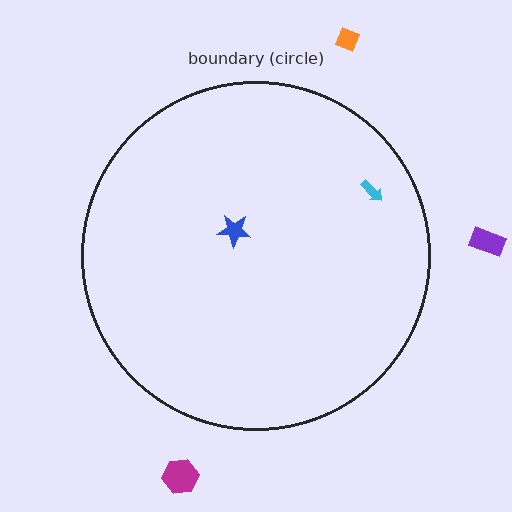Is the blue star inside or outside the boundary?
Inside.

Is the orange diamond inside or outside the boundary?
Outside.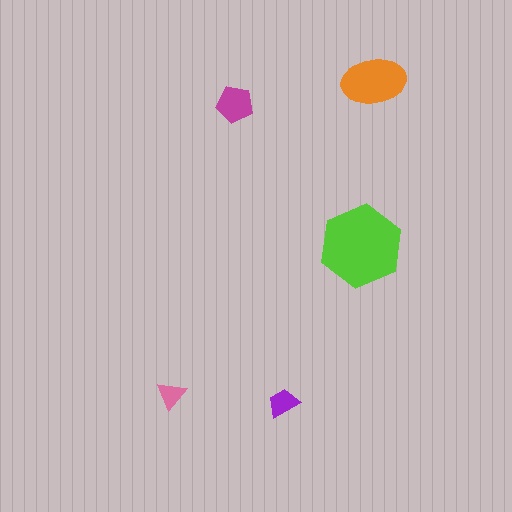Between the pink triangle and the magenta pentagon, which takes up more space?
The magenta pentagon.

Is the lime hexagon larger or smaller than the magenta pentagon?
Larger.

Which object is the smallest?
The pink triangle.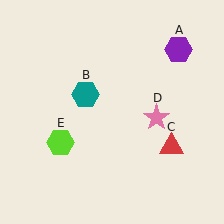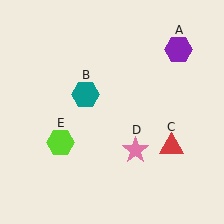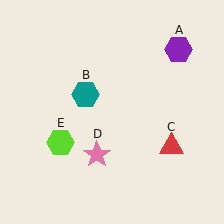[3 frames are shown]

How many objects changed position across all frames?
1 object changed position: pink star (object D).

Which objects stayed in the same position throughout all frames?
Purple hexagon (object A) and teal hexagon (object B) and red triangle (object C) and lime hexagon (object E) remained stationary.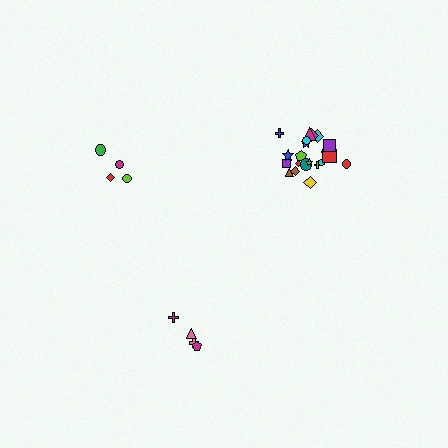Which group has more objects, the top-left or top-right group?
The top-right group.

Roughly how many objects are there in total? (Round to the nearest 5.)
Roughly 30 objects in total.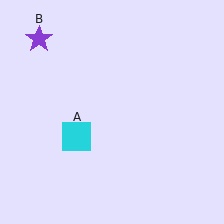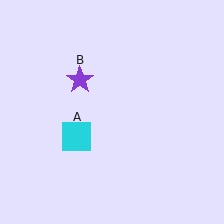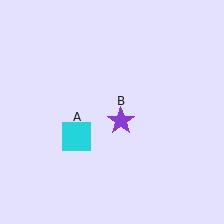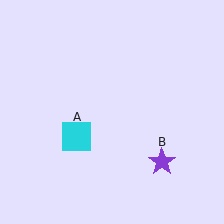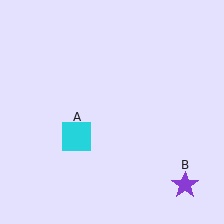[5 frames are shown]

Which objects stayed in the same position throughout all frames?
Cyan square (object A) remained stationary.